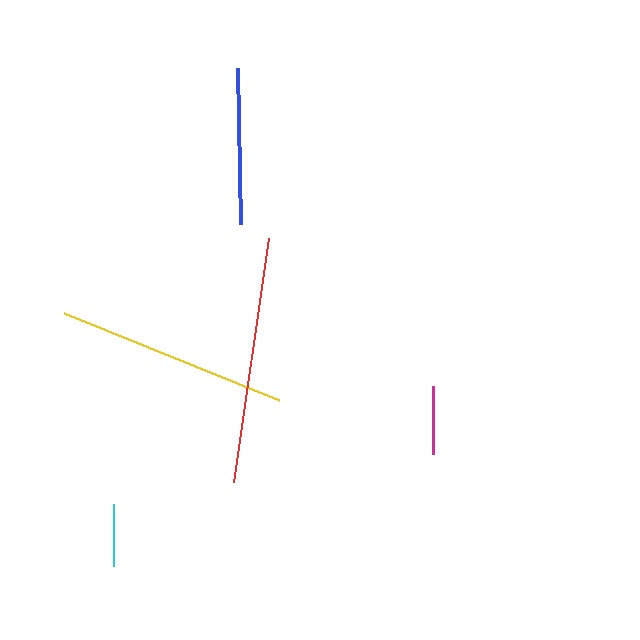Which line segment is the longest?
The red line is the longest at approximately 247 pixels.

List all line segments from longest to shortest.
From longest to shortest: red, yellow, blue, magenta, cyan.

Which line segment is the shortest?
The cyan line is the shortest at approximately 61 pixels.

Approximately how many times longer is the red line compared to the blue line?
The red line is approximately 1.6 times the length of the blue line.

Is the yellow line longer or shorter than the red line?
The red line is longer than the yellow line.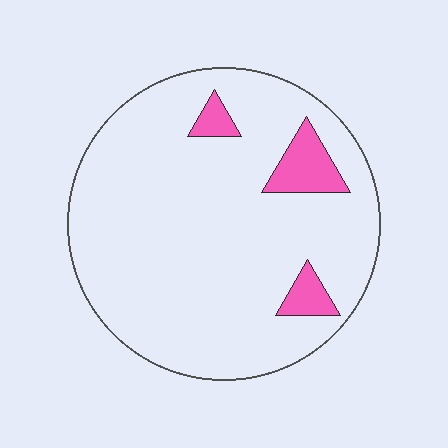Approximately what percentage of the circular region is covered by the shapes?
Approximately 10%.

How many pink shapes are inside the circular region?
3.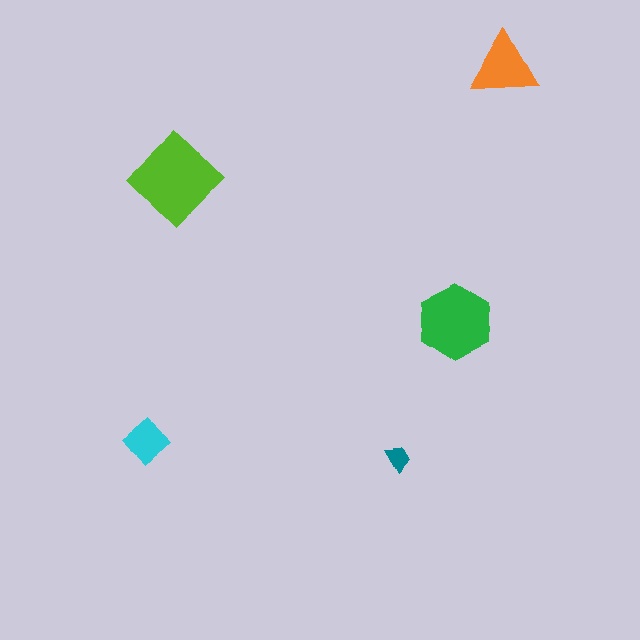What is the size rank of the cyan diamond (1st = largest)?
4th.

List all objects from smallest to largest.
The teal trapezoid, the cyan diamond, the orange triangle, the green hexagon, the lime diamond.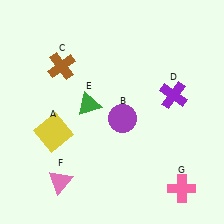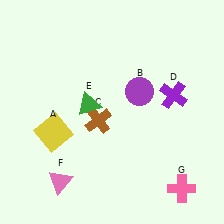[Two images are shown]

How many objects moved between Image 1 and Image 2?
2 objects moved between the two images.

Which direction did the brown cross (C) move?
The brown cross (C) moved down.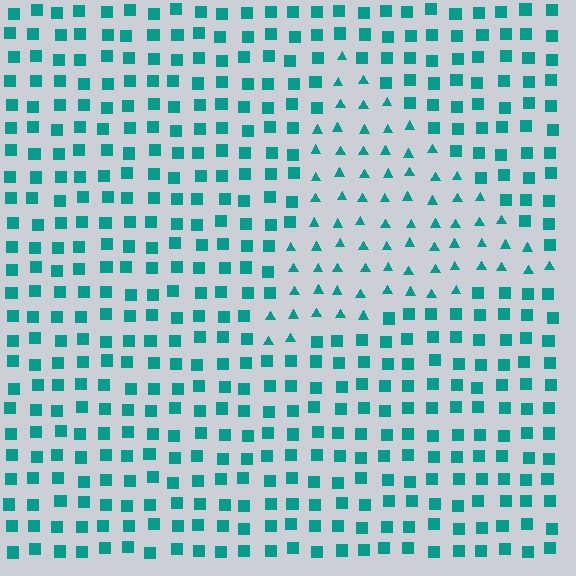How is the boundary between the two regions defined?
The boundary is defined by a change in element shape: triangles inside vs. squares outside. All elements share the same color and spacing.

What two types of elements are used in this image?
The image uses triangles inside the triangle region and squares outside it.